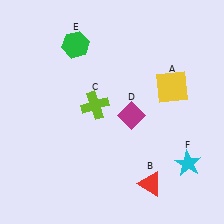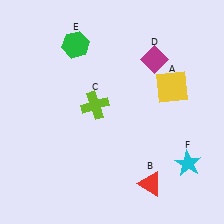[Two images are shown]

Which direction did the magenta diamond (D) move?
The magenta diamond (D) moved up.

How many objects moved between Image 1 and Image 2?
1 object moved between the two images.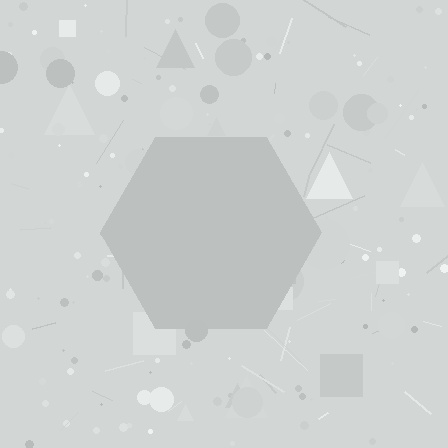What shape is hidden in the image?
A hexagon is hidden in the image.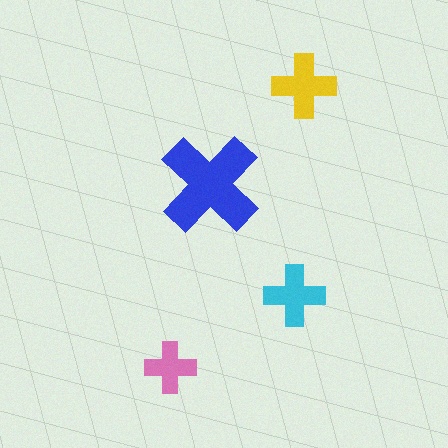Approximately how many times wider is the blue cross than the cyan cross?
About 1.5 times wider.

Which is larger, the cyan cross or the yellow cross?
The yellow one.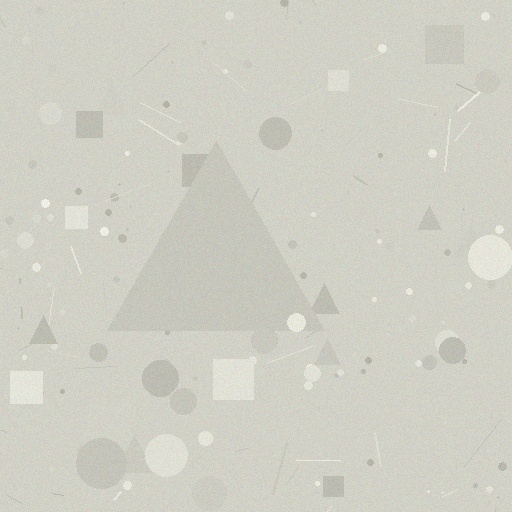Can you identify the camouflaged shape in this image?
The camouflaged shape is a triangle.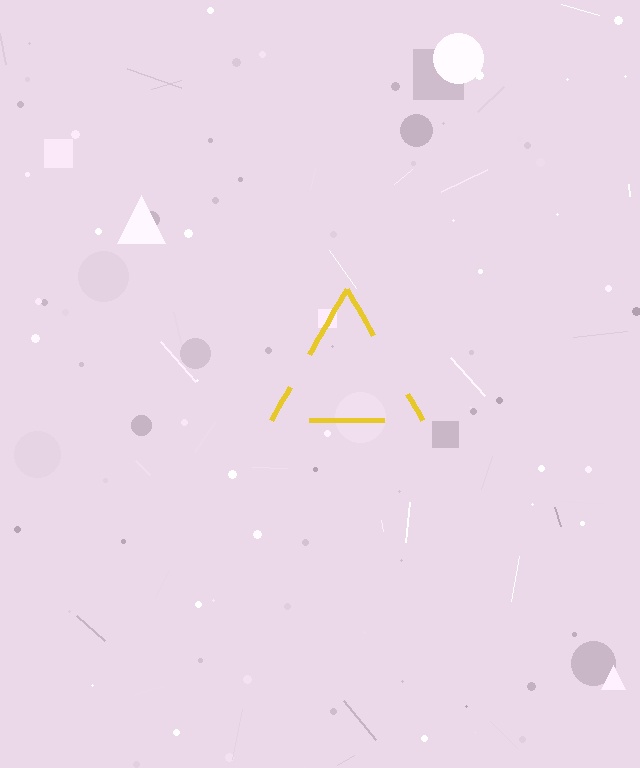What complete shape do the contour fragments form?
The contour fragments form a triangle.